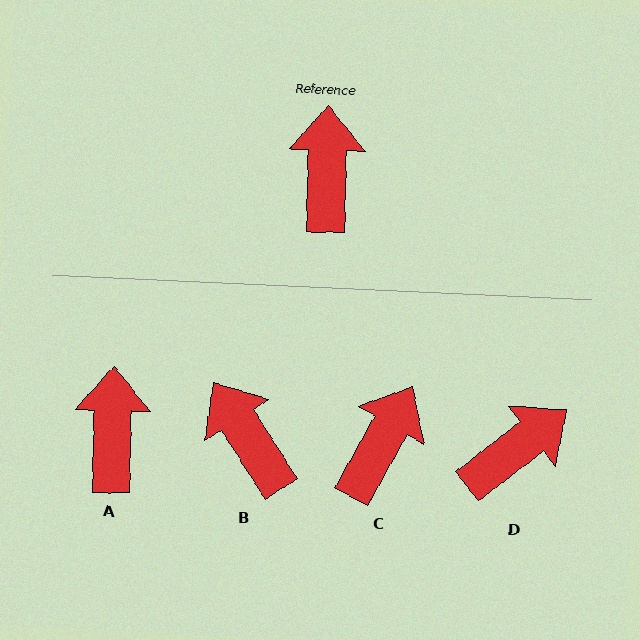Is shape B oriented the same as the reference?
No, it is off by about 34 degrees.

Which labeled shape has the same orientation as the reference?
A.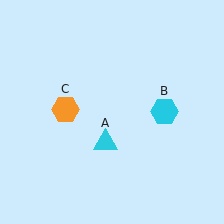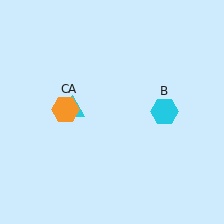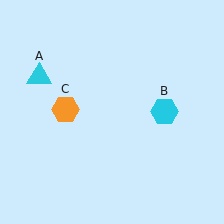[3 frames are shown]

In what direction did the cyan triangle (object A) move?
The cyan triangle (object A) moved up and to the left.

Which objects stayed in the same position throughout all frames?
Cyan hexagon (object B) and orange hexagon (object C) remained stationary.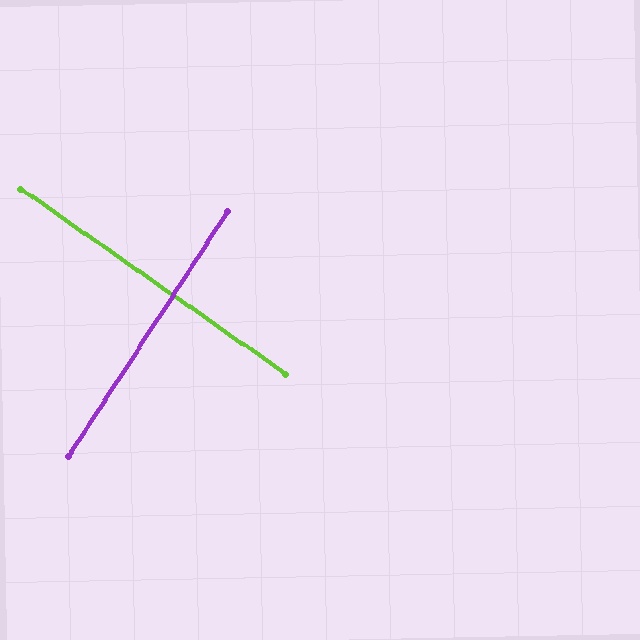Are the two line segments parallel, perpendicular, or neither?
Perpendicular — they meet at approximately 88°.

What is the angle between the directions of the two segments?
Approximately 88 degrees.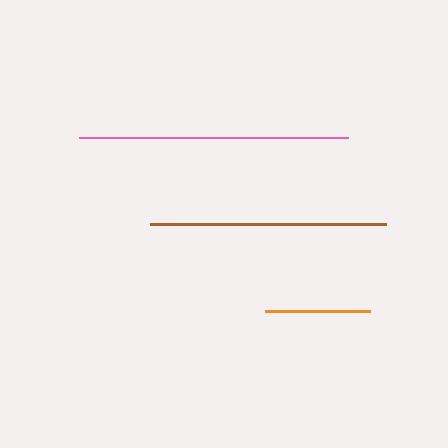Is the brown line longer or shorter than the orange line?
The brown line is longer than the orange line.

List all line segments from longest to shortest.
From longest to shortest: pink, brown, orange.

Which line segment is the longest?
The pink line is the longest at approximately 269 pixels.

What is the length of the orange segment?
The orange segment is approximately 105 pixels long.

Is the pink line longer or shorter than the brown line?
The pink line is longer than the brown line.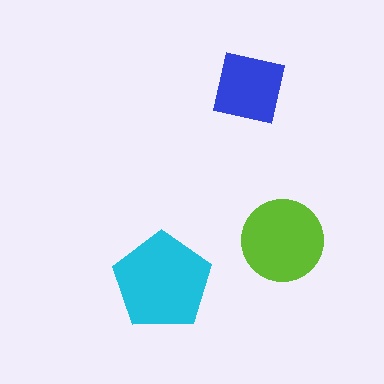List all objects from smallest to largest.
The blue square, the lime circle, the cyan pentagon.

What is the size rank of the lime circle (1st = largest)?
2nd.